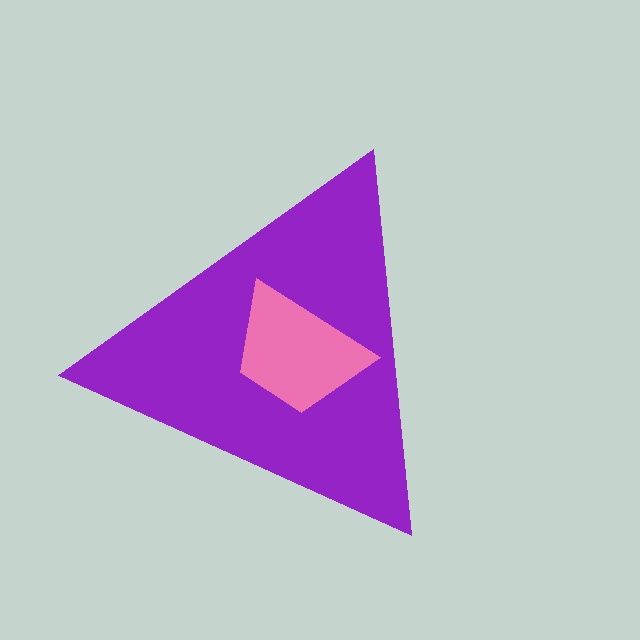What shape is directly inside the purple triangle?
The pink trapezoid.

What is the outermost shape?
The purple triangle.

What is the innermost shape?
The pink trapezoid.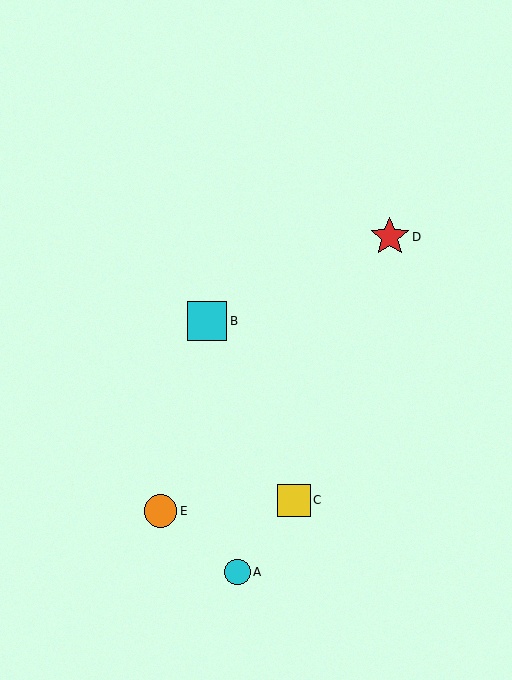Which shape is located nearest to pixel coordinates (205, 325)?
The cyan square (labeled B) at (207, 321) is nearest to that location.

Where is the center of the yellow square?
The center of the yellow square is at (294, 500).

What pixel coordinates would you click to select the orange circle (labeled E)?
Click at (161, 511) to select the orange circle E.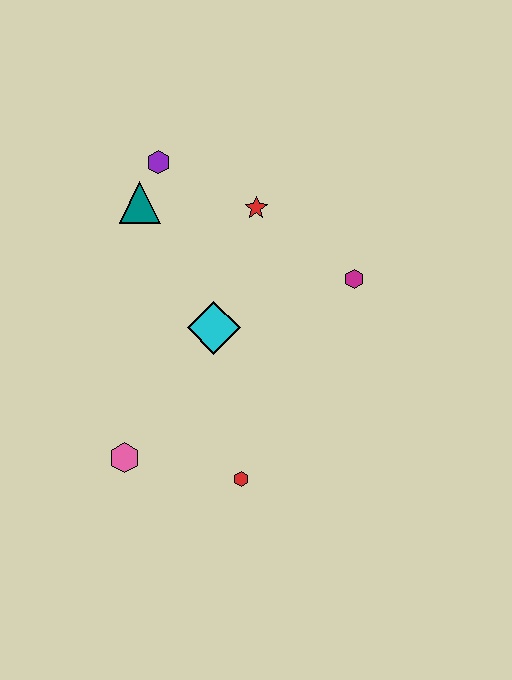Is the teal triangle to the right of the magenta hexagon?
No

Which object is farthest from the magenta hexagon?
The pink hexagon is farthest from the magenta hexagon.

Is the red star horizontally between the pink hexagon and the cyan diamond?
No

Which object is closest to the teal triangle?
The purple hexagon is closest to the teal triangle.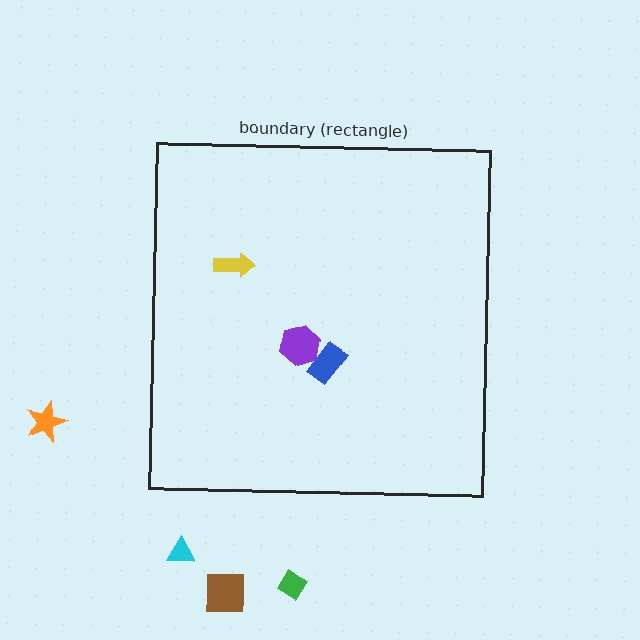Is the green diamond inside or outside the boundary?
Outside.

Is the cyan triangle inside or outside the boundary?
Outside.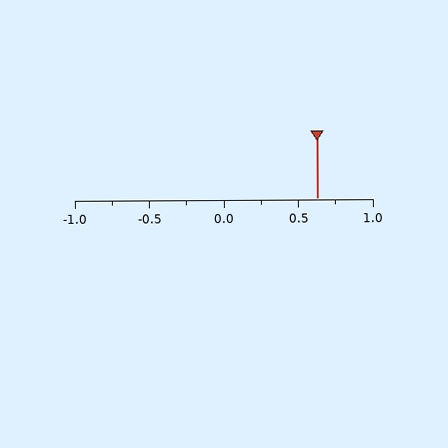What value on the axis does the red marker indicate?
The marker indicates approximately 0.62.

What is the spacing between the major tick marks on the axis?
The major ticks are spaced 0.5 apart.